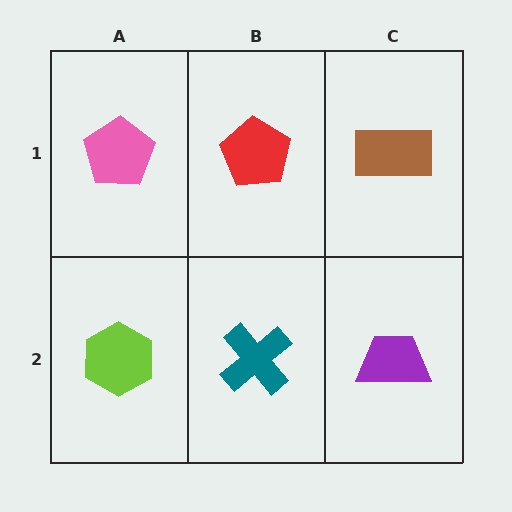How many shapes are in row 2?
3 shapes.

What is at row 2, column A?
A lime hexagon.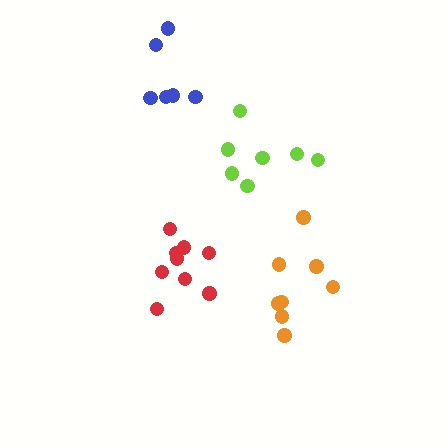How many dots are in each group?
Group 1: 8 dots, Group 2: 7 dots, Group 3: 9 dots, Group 4: 7 dots (31 total).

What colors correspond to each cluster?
The clusters are colored: orange, lime, red, blue.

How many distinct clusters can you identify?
There are 4 distinct clusters.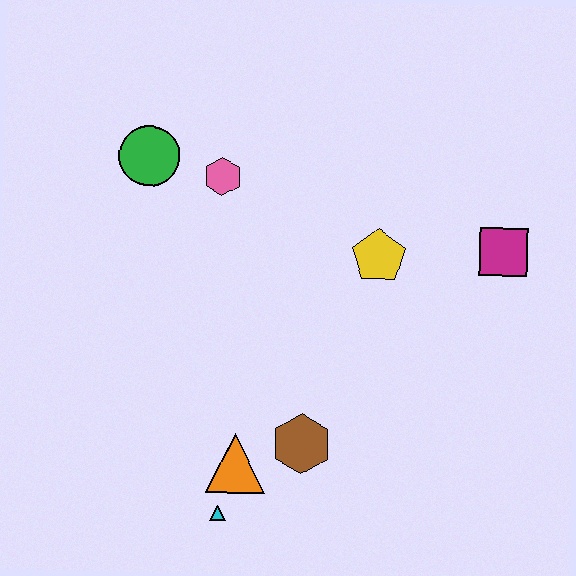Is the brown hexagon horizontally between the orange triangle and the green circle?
No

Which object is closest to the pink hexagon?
The green circle is closest to the pink hexagon.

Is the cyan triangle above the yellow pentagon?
No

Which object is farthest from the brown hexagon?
The green circle is farthest from the brown hexagon.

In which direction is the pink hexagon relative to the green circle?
The pink hexagon is to the right of the green circle.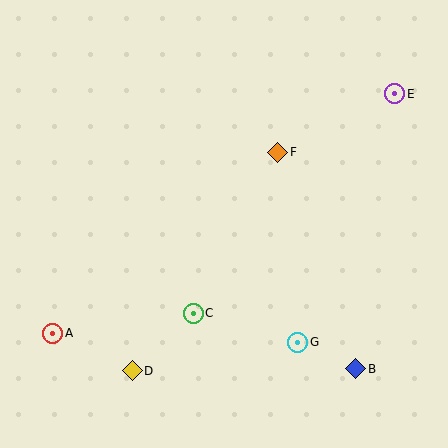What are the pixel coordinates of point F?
Point F is at (278, 152).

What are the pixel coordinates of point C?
Point C is at (193, 313).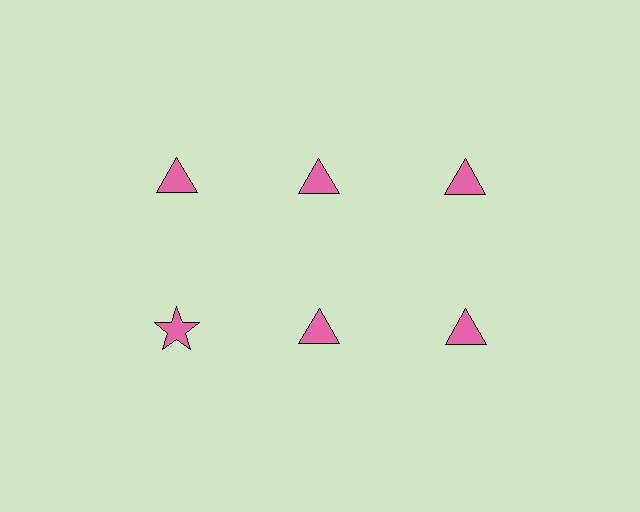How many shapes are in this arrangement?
There are 6 shapes arranged in a grid pattern.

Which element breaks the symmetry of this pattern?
The pink star in the second row, leftmost column breaks the symmetry. All other shapes are pink triangles.